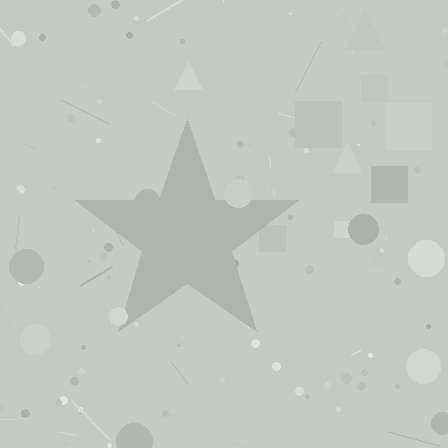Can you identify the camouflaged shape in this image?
The camouflaged shape is a star.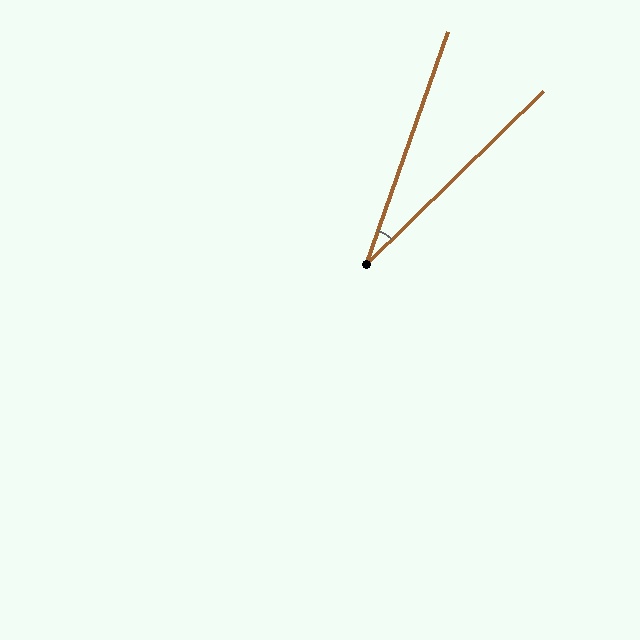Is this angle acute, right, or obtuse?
It is acute.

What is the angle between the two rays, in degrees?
Approximately 26 degrees.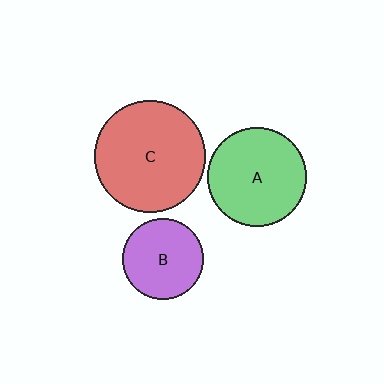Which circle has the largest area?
Circle C (red).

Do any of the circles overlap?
No, none of the circles overlap.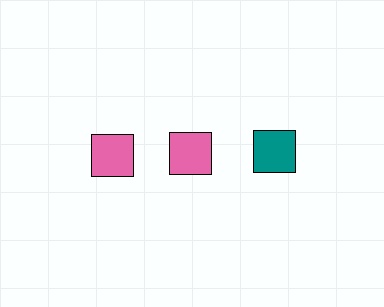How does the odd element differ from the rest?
It has a different color: teal instead of pink.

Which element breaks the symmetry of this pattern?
The teal square in the top row, center column breaks the symmetry. All other shapes are pink squares.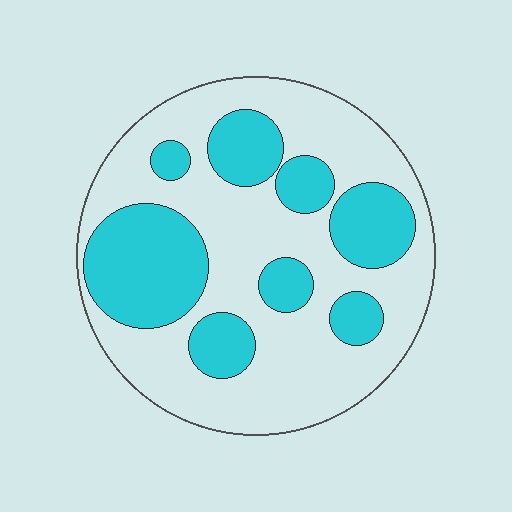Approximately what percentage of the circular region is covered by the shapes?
Approximately 35%.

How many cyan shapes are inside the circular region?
8.